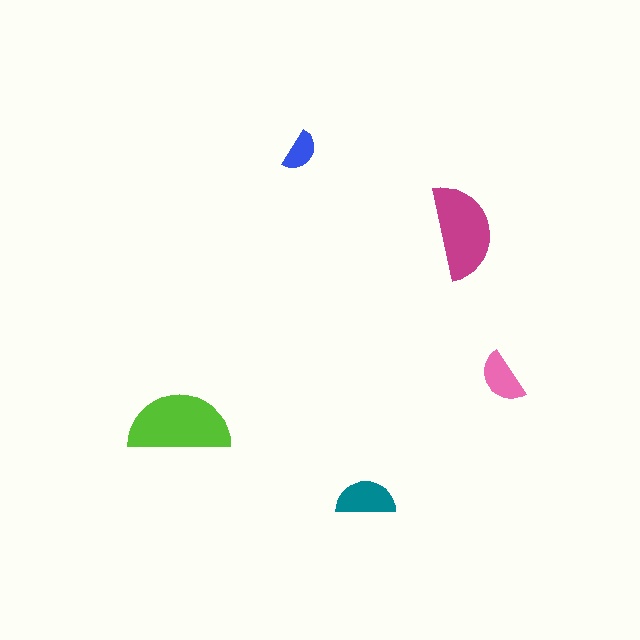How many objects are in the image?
There are 5 objects in the image.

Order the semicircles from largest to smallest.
the lime one, the magenta one, the teal one, the pink one, the blue one.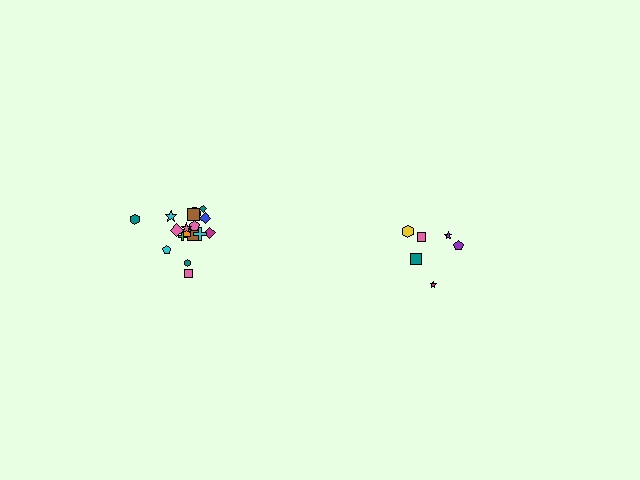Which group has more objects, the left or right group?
The left group.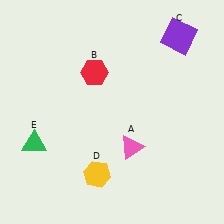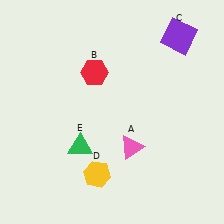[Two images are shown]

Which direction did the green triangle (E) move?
The green triangle (E) moved right.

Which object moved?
The green triangle (E) moved right.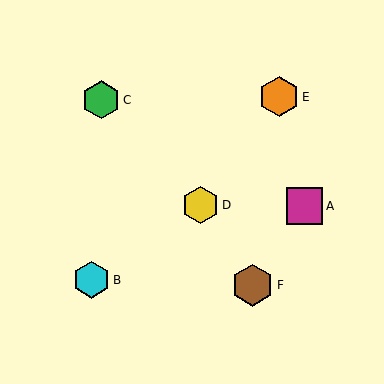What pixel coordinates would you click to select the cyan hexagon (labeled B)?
Click at (92, 280) to select the cyan hexagon B.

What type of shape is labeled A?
Shape A is a magenta square.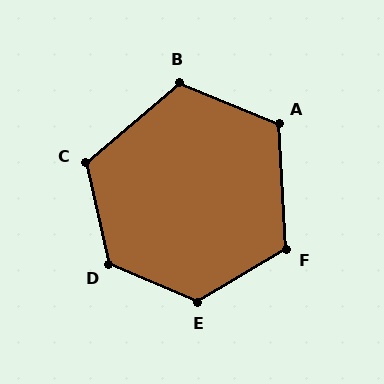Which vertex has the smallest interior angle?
A, at approximately 116 degrees.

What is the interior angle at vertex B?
Approximately 117 degrees (obtuse).